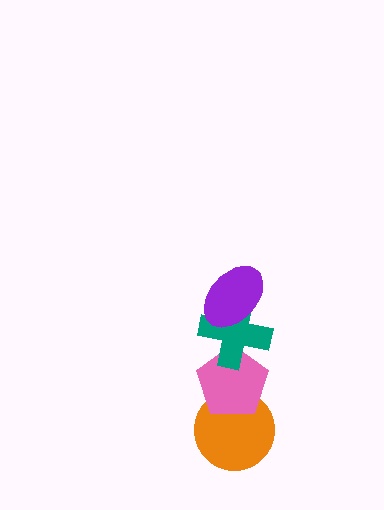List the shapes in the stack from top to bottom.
From top to bottom: the purple ellipse, the teal cross, the pink pentagon, the orange circle.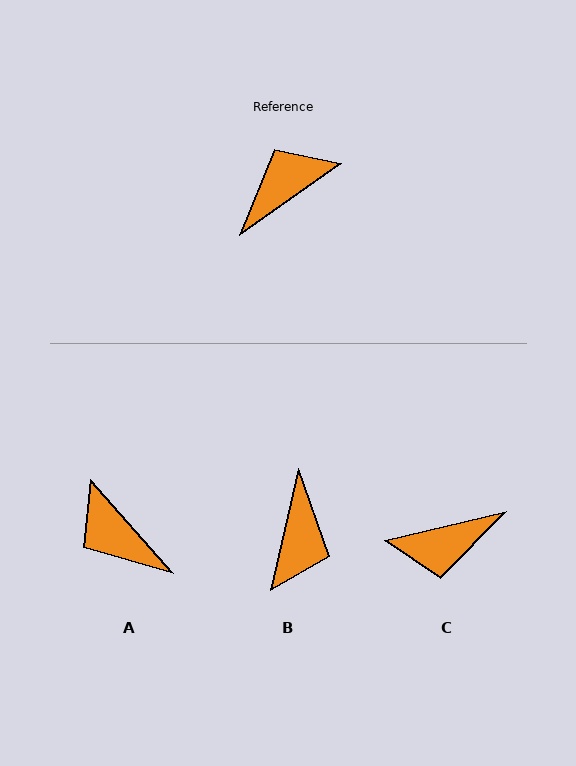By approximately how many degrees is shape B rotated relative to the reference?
Approximately 138 degrees clockwise.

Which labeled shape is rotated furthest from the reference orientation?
C, about 158 degrees away.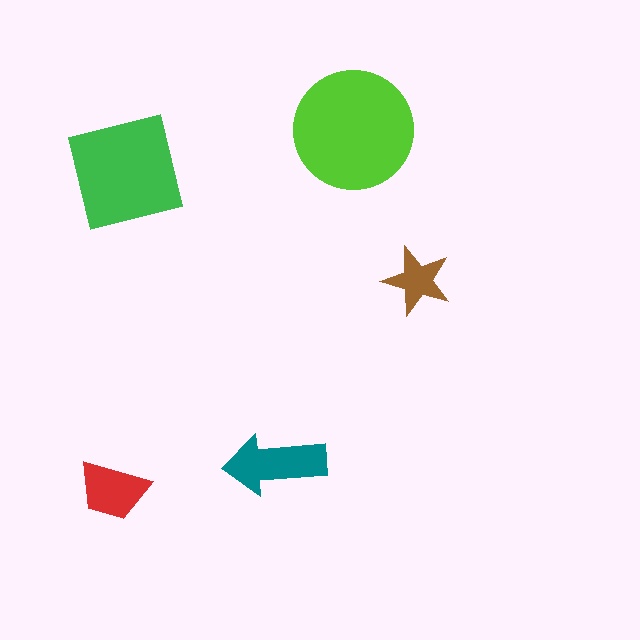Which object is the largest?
The lime circle.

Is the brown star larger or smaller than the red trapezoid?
Smaller.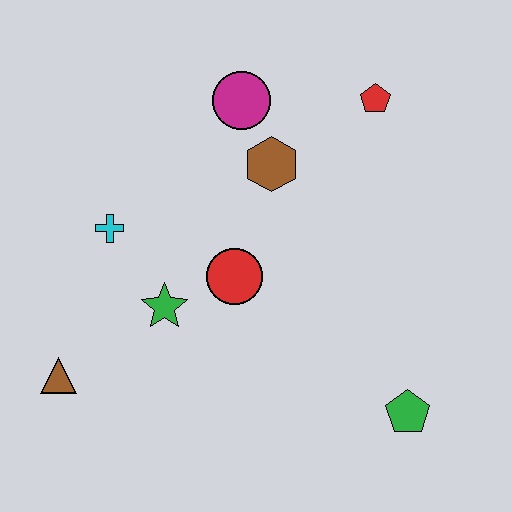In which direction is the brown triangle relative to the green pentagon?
The brown triangle is to the left of the green pentagon.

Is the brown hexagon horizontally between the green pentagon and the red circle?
Yes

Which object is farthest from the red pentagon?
The brown triangle is farthest from the red pentagon.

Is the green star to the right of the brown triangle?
Yes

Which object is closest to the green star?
The red circle is closest to the green star.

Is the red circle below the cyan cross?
Yes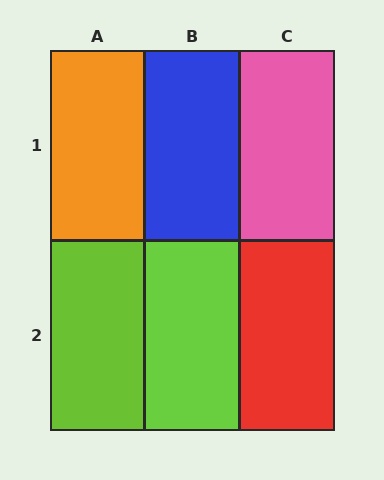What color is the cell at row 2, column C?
Red.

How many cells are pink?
1 cell is pink.